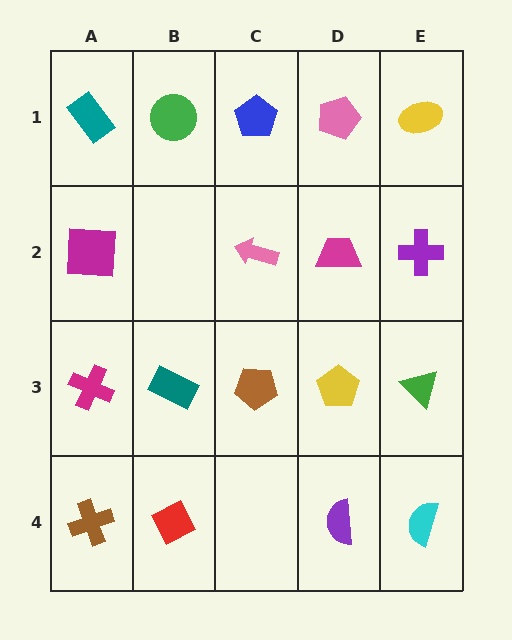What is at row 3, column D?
A yellow pentagon.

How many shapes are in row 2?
4 shapes.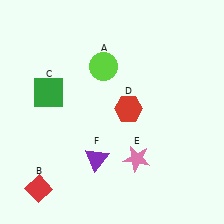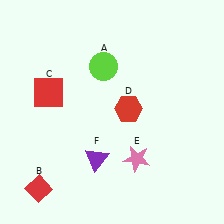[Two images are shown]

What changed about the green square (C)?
In Image 1, C is green. In Image 2, it changed to red.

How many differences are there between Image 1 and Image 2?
There is 1 difference between the two images.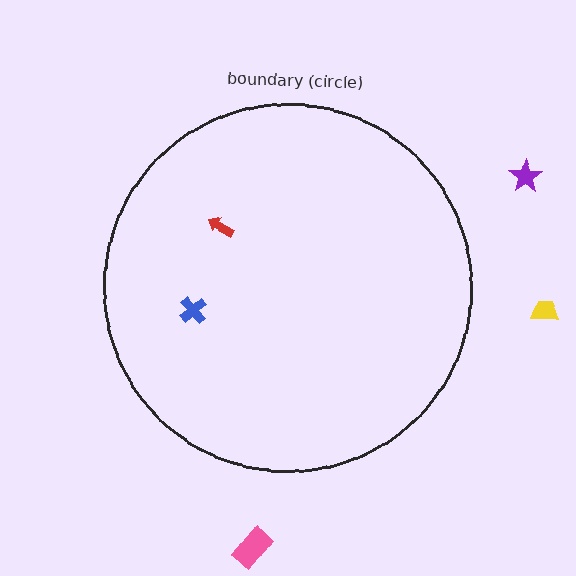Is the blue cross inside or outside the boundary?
Inside.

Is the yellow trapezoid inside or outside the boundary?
Outside.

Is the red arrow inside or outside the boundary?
Inside.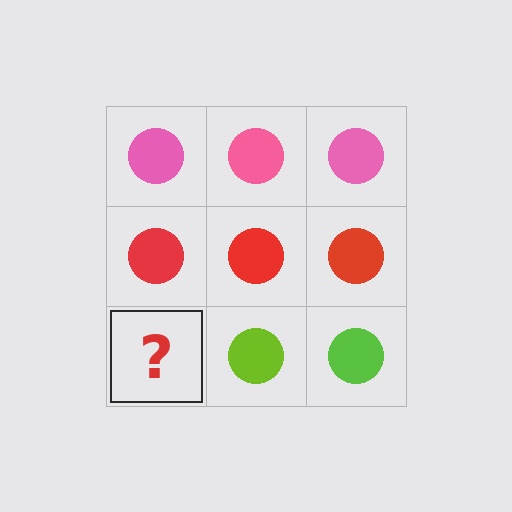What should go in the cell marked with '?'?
The missing cell should contain a lime circle.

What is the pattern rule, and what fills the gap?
The rule is that each row has a consistent color. The gap should be filled with a lime circle.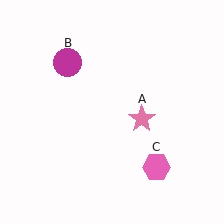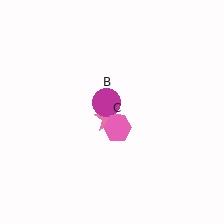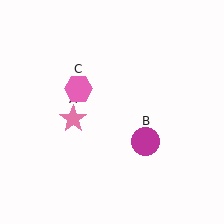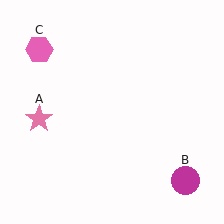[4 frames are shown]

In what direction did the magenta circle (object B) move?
The magenta circle (object B) moved down and to the right.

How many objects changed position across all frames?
3 objects changed position: pink star (object A), magenta circle (object B), pink hexagon (object C).